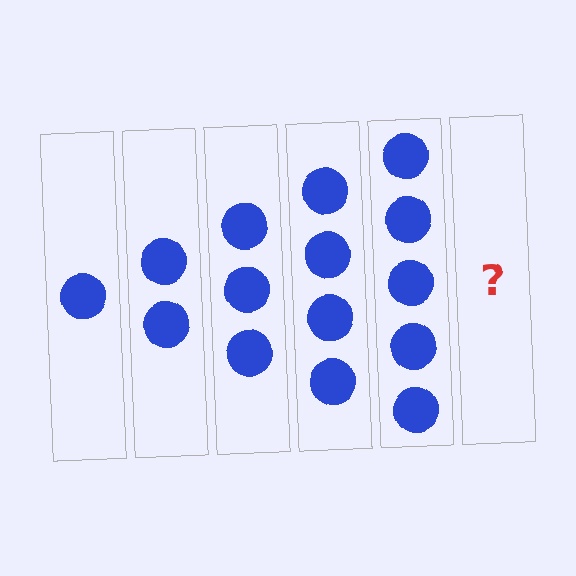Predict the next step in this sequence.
The next step is 6 circles.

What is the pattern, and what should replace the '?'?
The pattern is that each step adds one more circle. The '?' should be 6 circles.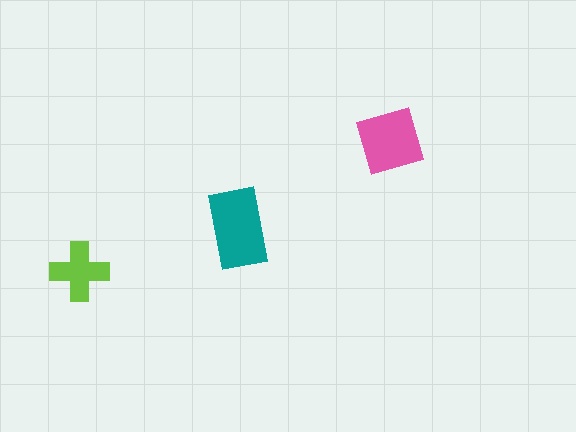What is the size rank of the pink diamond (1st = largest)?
2nd.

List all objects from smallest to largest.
The lime cross, the pink diamond, the teal rectangle.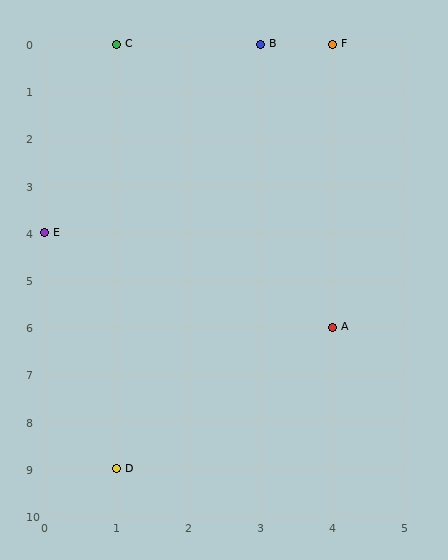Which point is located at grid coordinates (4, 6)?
Point A is at (4, 6).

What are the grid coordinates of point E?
Point E is at grid coordinates (0, 4).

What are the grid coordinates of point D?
Point D is at grid coordinates (1, 9).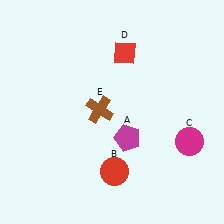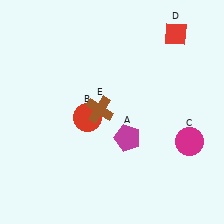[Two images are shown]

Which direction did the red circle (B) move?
The red circle (B) moved up.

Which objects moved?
The objects that moved are: the red circle (B), the red diamond (D).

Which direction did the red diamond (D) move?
The red diamond (D) moved right.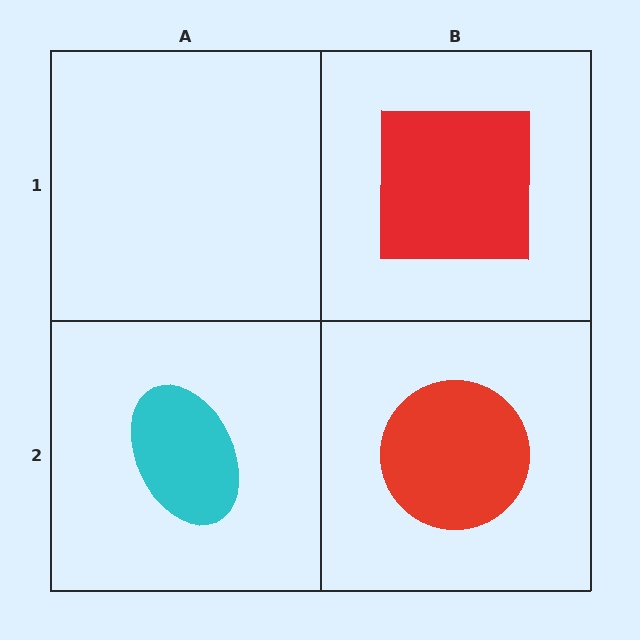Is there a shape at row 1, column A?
No, that cell is empty.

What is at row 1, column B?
A red square.